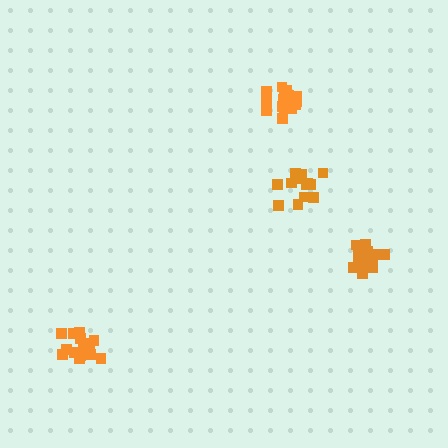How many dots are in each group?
Group 1: 19 dots, Group 2: 20 dots, Group 3: 15 dots, Group 4: 16 dots (70 total).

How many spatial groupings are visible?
There are 4 spatial groupings.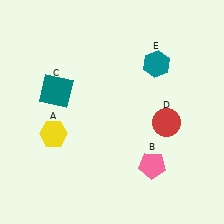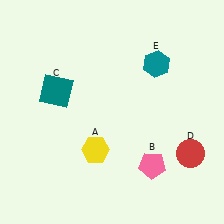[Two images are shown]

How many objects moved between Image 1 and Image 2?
2 objects moved between the two images.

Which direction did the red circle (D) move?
The red circle (D) moved down.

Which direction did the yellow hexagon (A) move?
The yellow hexagon (A) moved right.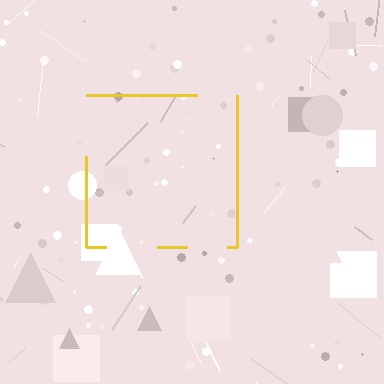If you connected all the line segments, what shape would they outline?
They would outline a square.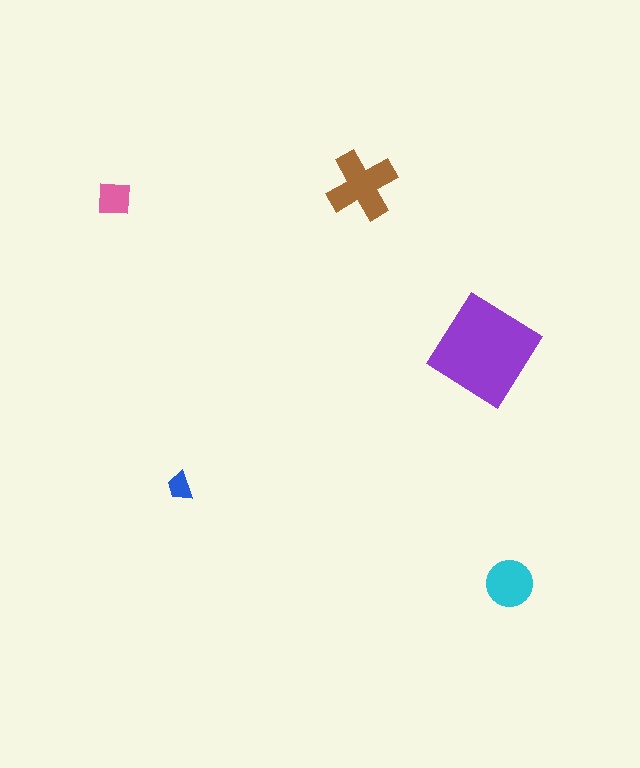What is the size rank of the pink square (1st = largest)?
4th.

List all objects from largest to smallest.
The purple diamond, the brown cross, the cyan circle, the pink square, the blue trapezoid.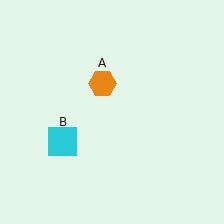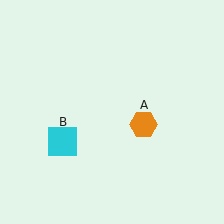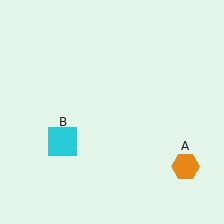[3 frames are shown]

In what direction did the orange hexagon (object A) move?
The orange hexagon (object A) moved down and to the right.